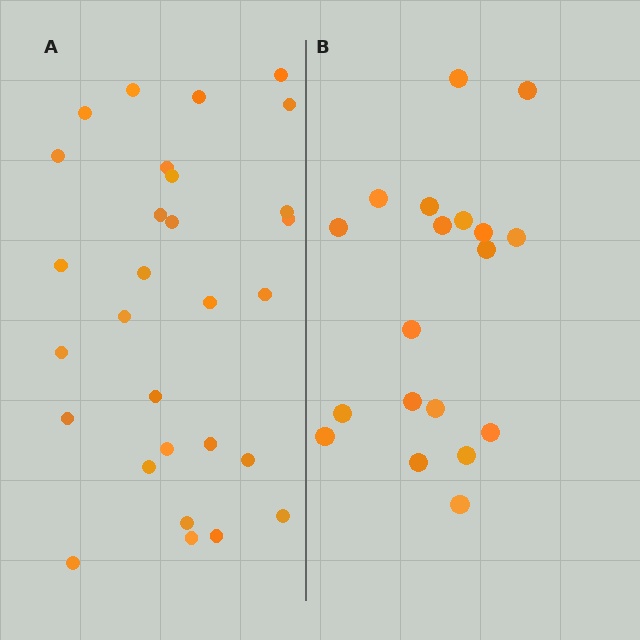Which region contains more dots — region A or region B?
Region A (the left region) has more dots.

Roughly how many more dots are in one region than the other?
Region A has roughly 10 or so more dots than region B.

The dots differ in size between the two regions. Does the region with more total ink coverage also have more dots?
No. Region B has more total ink coverage because its dots are larger, but region A actually contains more individual dots. Total area can be misleading — the number of items is what matters here.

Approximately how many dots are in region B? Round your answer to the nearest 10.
About 20 dots. (The exact count is 19, which rounds to 20.)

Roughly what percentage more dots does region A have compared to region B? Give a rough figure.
About 55% more.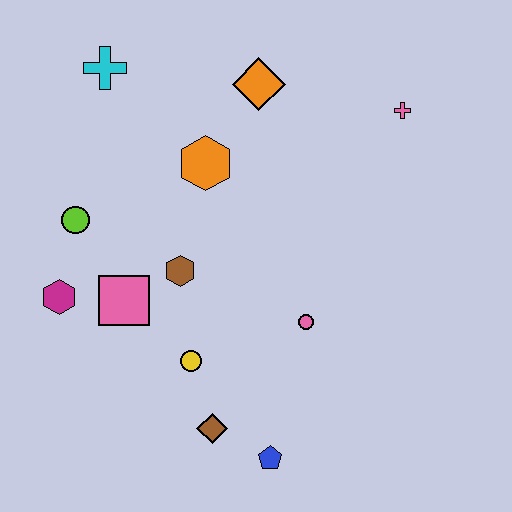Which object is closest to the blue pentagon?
The brown diamond is closest to the blue pentagon.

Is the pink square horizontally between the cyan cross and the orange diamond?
Yes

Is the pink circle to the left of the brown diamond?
No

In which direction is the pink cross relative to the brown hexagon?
The pink cross is to the right of the brown hexagon.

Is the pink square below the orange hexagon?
Yes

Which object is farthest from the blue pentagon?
The cyan cross is farthest from the blue pentagon.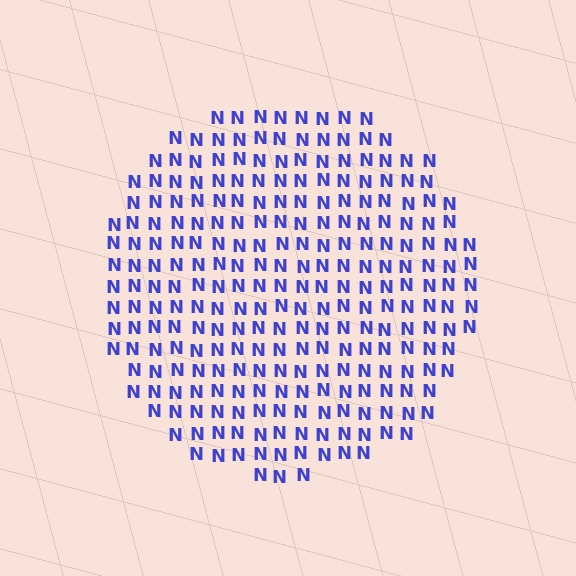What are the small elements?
The small elements are letter N's.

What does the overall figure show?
The overall figure shows a circle.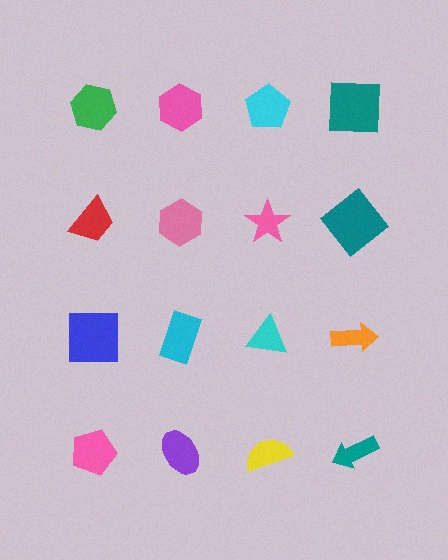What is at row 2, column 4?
A teal diamond.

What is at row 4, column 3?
A yellow semicircle.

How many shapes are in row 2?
4 shapes.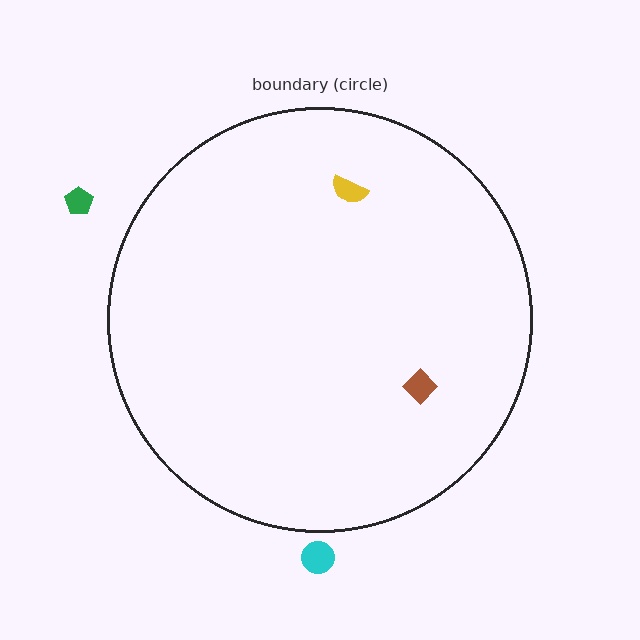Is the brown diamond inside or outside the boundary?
Inside.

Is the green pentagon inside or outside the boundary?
Outside.